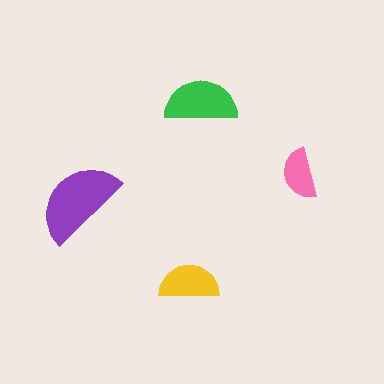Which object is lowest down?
The yellow semicircle is bottommost.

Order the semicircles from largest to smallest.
the purple one, the green one, the yellow one, the pink one.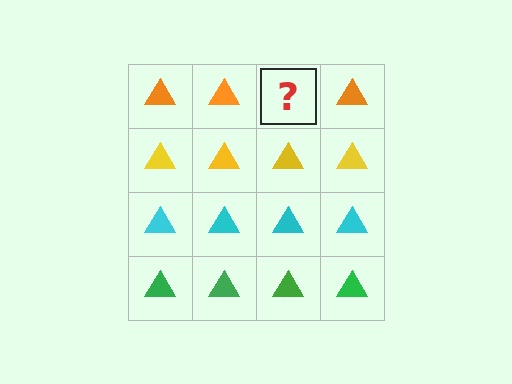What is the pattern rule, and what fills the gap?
The rule is that each row has a consistent color. The gap should be filled with an orange triangle.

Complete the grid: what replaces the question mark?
The question mark should be replaced with an orange triangle.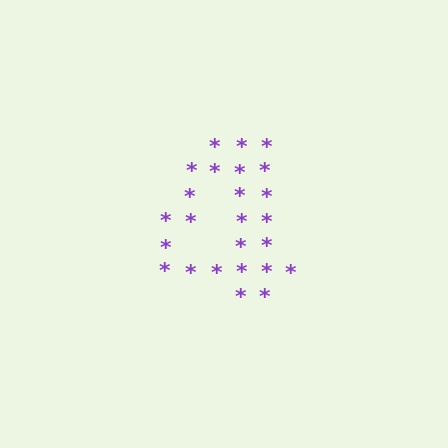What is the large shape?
The large shape is the digit 4.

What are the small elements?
The small elements are asterisks.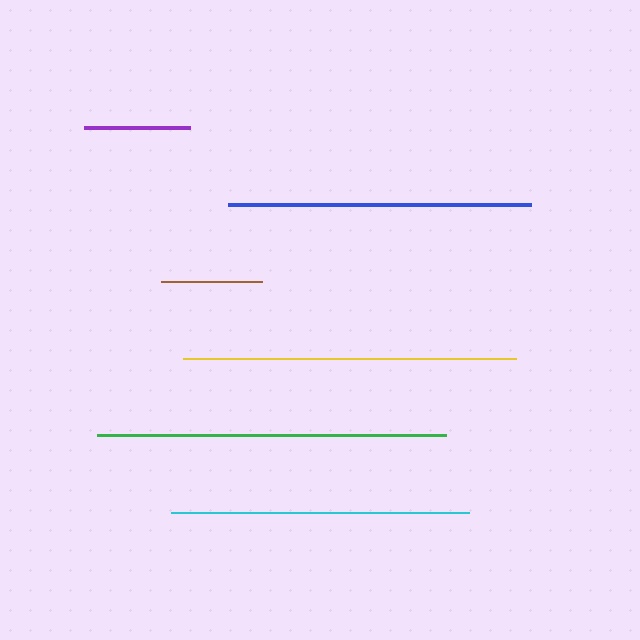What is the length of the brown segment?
The brown segment is approximately 102 pixels long.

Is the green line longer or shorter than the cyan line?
The green line is longer than the cyan line.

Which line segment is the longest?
The green line is the longest at approximately 349 pixels.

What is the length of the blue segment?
The blue segment is approximately 304 pixels long.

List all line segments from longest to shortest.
From longest to shortest: green, yellow, blue, cyan, purple, brown.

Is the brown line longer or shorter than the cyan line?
The cyan line is longer than the brown line.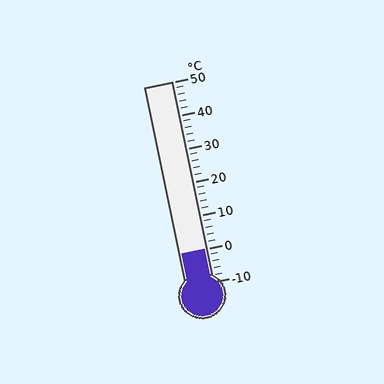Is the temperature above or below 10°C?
The temperature is below 10°C.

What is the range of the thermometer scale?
The thermometer scale ranges from -10°C to 50°C.